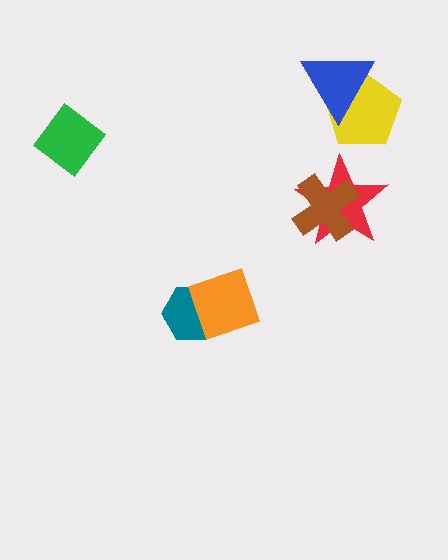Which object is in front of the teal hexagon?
The orange diamond is in front of the teal hexagon.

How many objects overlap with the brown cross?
1 object overlaps with the brown cross.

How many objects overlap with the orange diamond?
1 object overlaps with the orange diamond.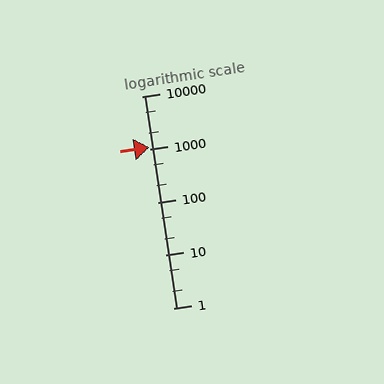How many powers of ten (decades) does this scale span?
The scale spans 4 decades, from 1 to 10000.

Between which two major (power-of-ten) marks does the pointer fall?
The pointer is between 1000 and 10000.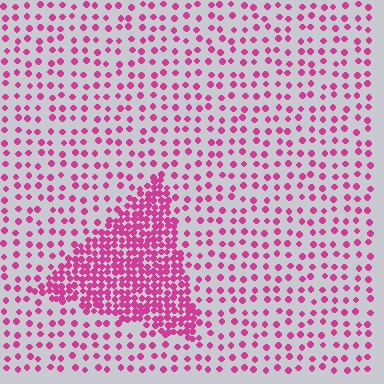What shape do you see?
I see a triangle.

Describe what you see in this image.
The image contains small magenta elements arranged at two different densities. A triangle-shaped region is visible where the elements are more densely packed than the surrounding area.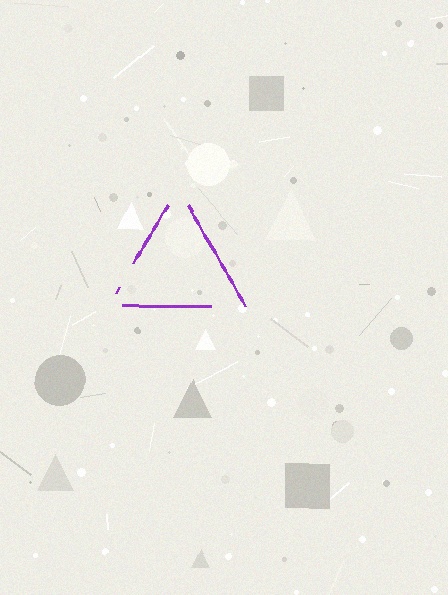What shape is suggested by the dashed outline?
The dashed outline suggests a triangle.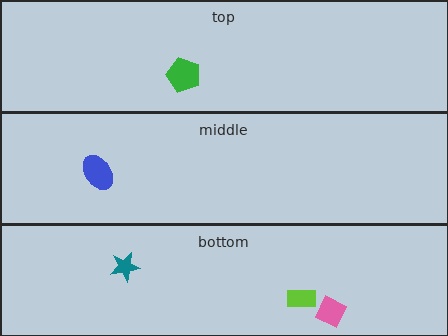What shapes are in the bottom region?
The pink diamond, the teal star, the lime rectangle.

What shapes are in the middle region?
The blue ellipse.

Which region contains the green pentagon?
The top region.